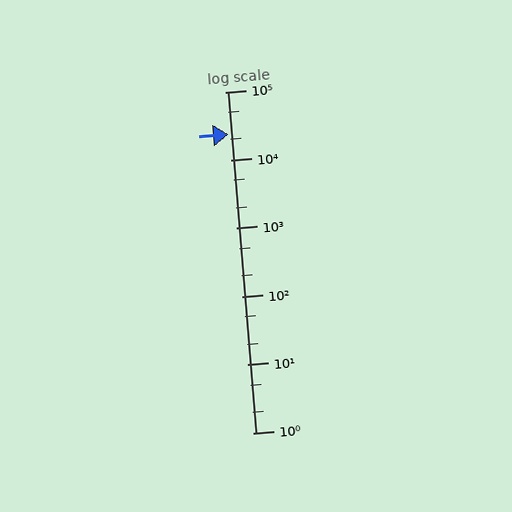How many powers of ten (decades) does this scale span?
The scale spans 5 decades, from 1 to 100000.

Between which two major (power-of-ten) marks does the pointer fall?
The pointer is between 10000 and 100000.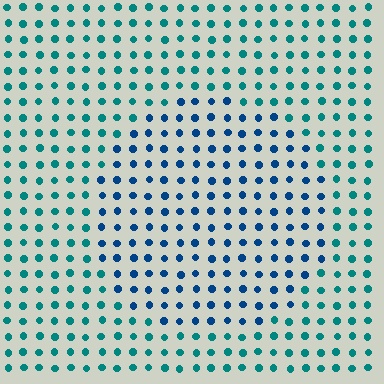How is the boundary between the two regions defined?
The boundary is defined purely by a slight shift in hue (about 34 degrees). Spacing, size, and orientation are identical on both sides.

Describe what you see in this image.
The image is filled with small teal elements in a uniform arrangement. A circle-shaped region is visible where the elements are tinted to a slightly different hue, forming a subtle color boundary.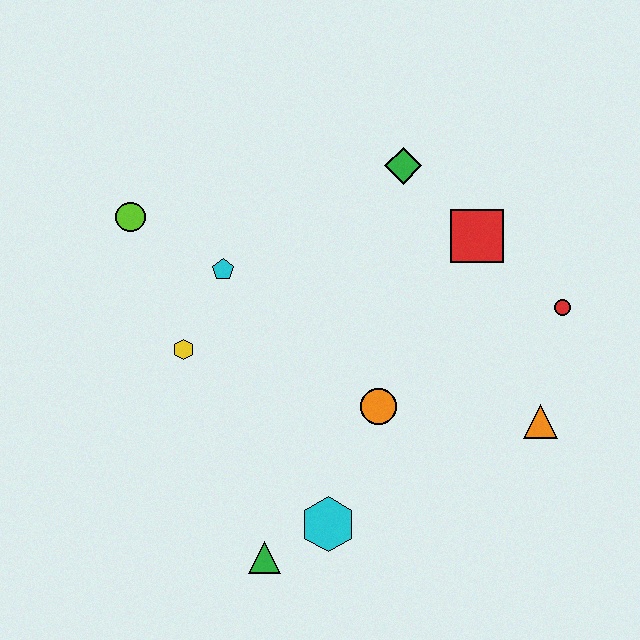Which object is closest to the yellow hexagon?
The cyan pentagon is closest to the yellow hexagon.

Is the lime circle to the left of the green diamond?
Yes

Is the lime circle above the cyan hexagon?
Yes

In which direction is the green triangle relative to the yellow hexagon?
The green triangle is below the yellow hexagon.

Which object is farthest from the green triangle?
The green diamond is farthest from the green triangle.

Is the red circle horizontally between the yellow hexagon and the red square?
No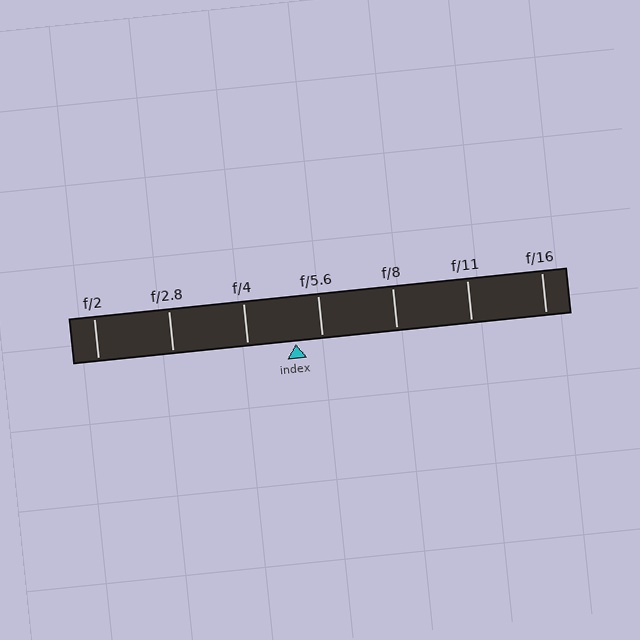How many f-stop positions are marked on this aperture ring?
There are 7 f-stop positions marked.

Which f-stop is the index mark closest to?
The index mark is closest to f/5.6.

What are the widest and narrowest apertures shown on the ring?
The widest aperture shown is f/2 and the narrowest is f/16.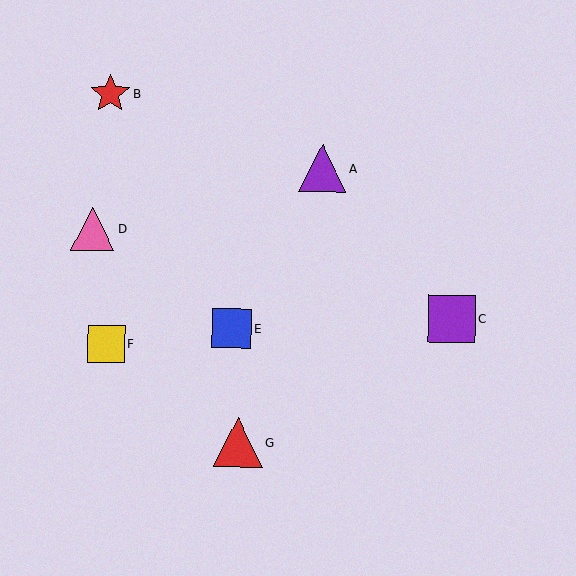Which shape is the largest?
The red triangle (labeled G) is the largest.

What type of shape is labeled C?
Shape C is a purple square.